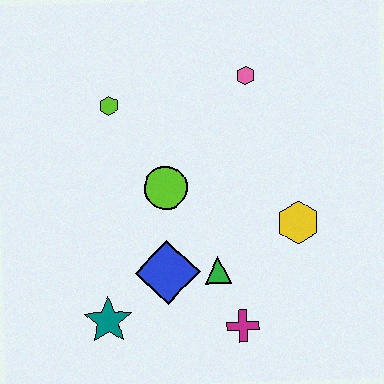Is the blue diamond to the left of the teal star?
No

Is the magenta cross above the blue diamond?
No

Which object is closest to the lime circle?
The blue diamond is closest to the lime circle.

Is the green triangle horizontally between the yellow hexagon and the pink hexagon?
No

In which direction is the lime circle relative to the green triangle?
The lime circle is above the green triangle.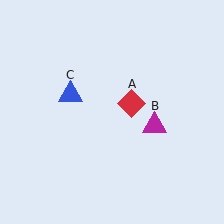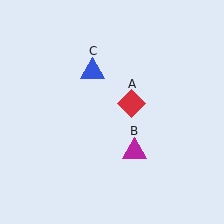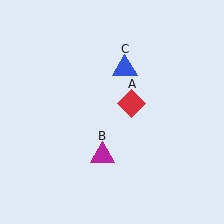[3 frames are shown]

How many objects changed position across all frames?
2 objects changed position: magenta triangle (object B), blue triangle (object C).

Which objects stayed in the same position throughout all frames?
Red diamond (object A) remained stationary.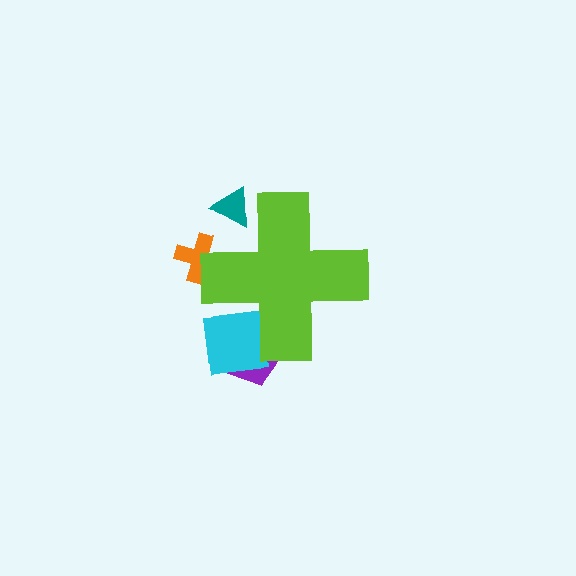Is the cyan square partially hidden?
Yes, the cyan square is partially hidden behind the lime cross.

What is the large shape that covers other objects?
A lime cross.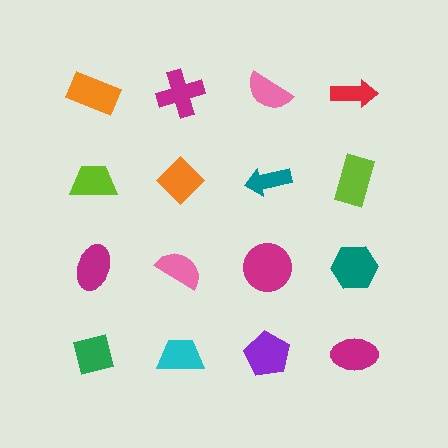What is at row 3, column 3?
A magenta circle.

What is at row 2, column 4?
A lime rectangle.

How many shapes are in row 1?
4 shapes.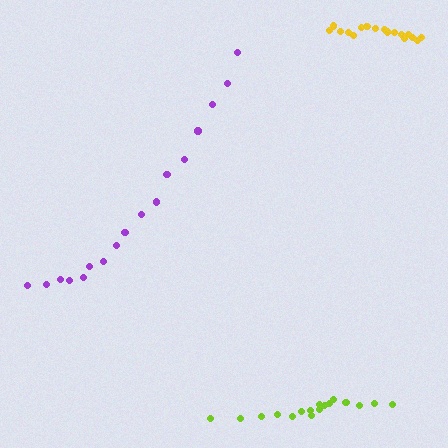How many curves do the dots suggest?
There are 3 distinct paths.